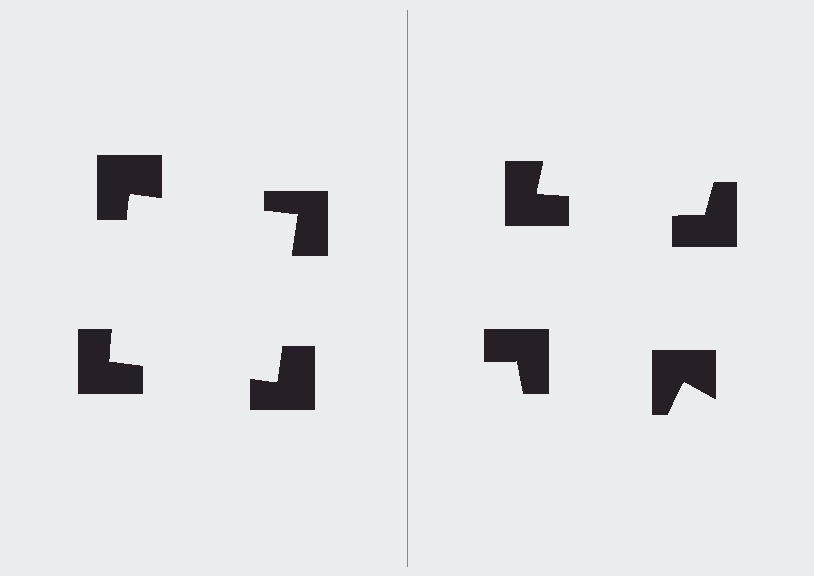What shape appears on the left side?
An illusory square.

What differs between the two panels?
The notched squares are positioned identically on both sides; only the wedge orientations differ. On the left they align to a square; on the right they are misaligned.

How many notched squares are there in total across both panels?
8 — 4 on each side.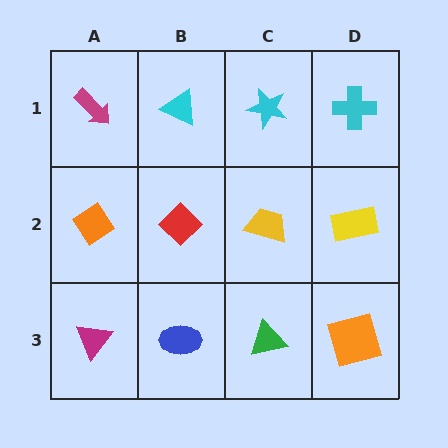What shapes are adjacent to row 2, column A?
A magenta arrow (row 1, column A), a magenta triangle (row 3, column A), a red diamond (row 2, column B).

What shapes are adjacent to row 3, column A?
An orange diamond (row 2, column A), a blue ellipse (row 3, column B).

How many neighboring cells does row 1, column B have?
3.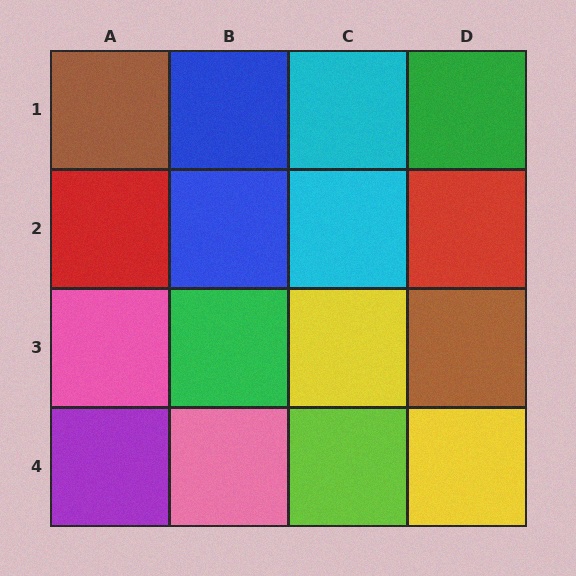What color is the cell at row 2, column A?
Red.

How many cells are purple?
1 cell is purple.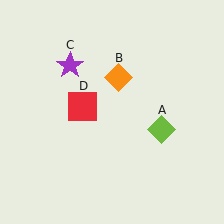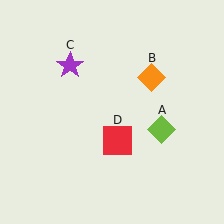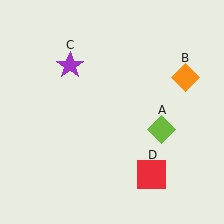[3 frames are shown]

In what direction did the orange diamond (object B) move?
The orange diamond (object B) moved right.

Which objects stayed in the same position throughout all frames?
Lime diamond (object A) and purple star (object C) remained stationary.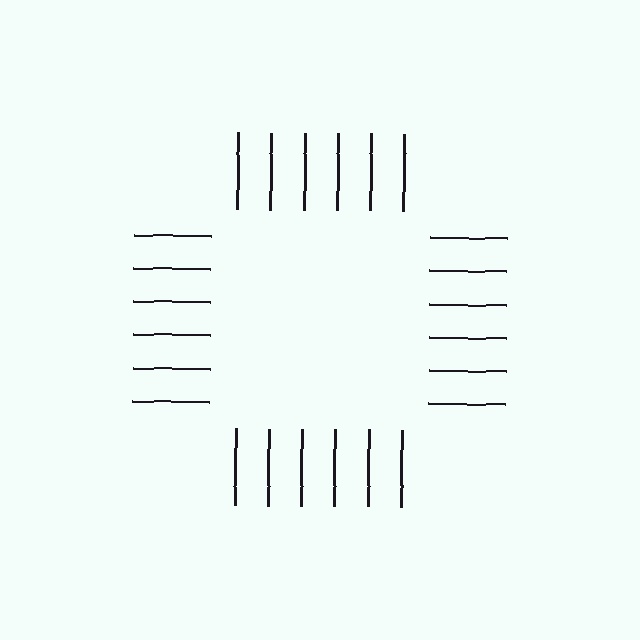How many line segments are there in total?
24 — 6 along each of the 4 edges.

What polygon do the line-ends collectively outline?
An illusory square — the line segments terminate on its edges but no continuous stroke is drawn.